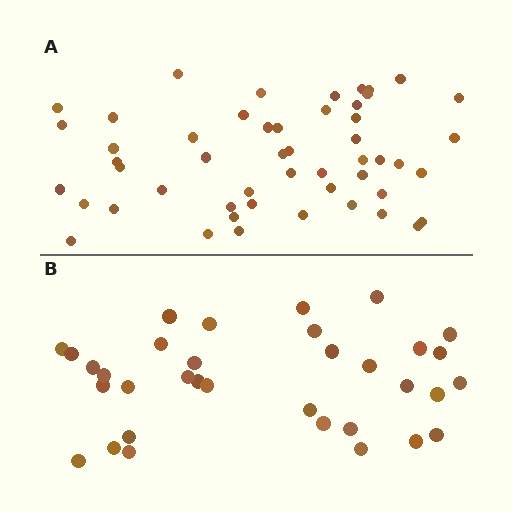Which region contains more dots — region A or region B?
Region A (the top region) has more dots.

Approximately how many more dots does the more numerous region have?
Region A has approximately 15 more dots than region B.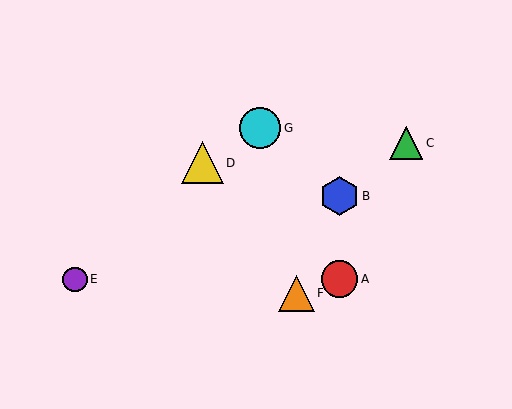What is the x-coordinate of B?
Object B is at x≈340.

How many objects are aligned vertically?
2 objects (A, B) are aligned vertically.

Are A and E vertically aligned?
No, A is at x≈340 and E is at x≈75.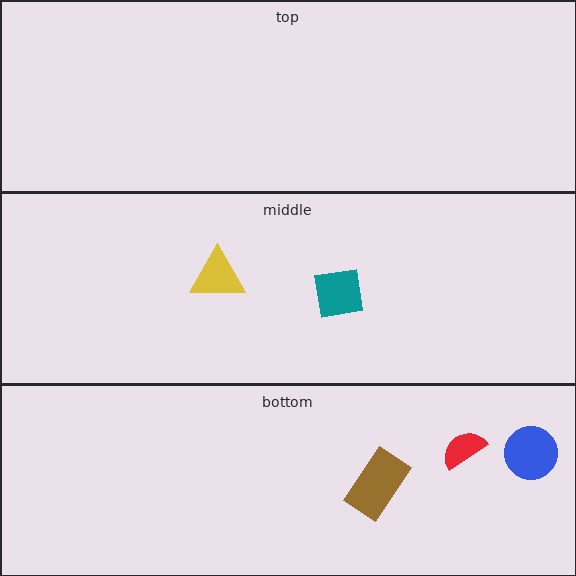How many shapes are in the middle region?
2.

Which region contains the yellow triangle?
The middle region.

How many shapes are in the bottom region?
3.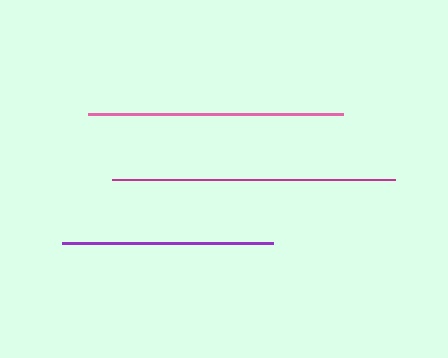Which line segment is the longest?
The magenta line is the longest at approximately 283 pixels.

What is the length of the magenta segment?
The magenta segment is approximately 283 pixels long.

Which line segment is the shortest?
The purple line is the shortest at approximately 211 pixels.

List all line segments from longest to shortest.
From longest to shortest: magenta, pink, purple.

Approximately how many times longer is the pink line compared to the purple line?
The pink line is approximately 1.2 times the length of the purple line.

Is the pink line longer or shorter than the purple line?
The pink line is longer than the purple line.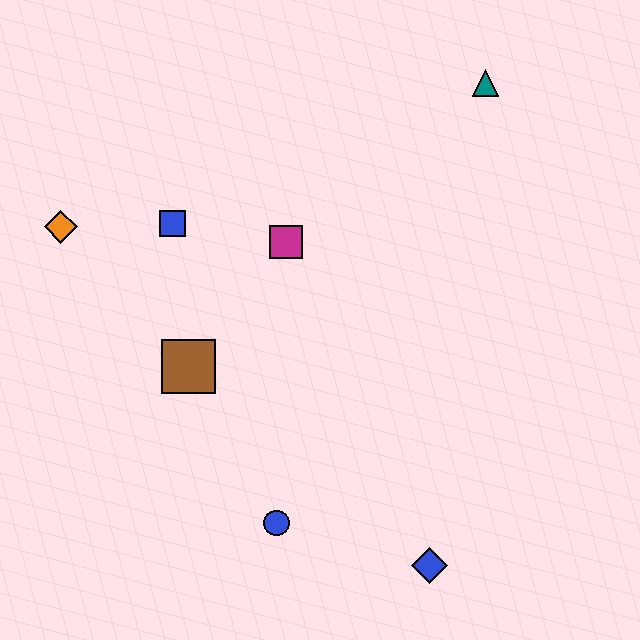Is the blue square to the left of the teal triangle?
Yes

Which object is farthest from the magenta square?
The blue diamond is farthest from the magenta square.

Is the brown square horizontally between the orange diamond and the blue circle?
Yes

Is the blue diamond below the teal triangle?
Yes